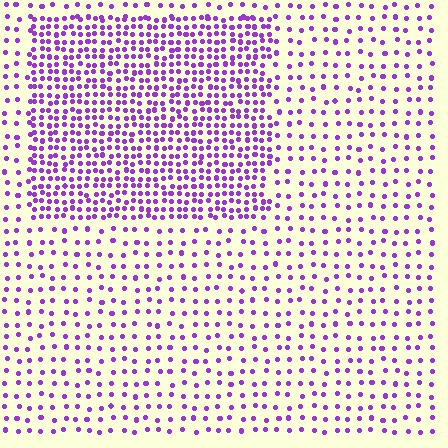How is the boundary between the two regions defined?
The boundary is defined by a change in element density (approximately 2.4x ratio). All elements are the same color, size, and shape.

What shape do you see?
I see a rectangle.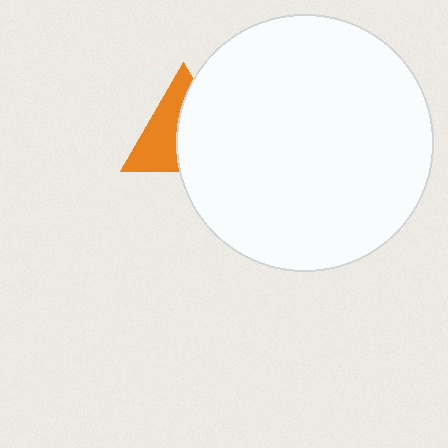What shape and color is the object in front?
The object in front is a white circle.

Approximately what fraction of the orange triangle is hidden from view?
Roughly 53% of the orange triangle is hidden behind the white circle.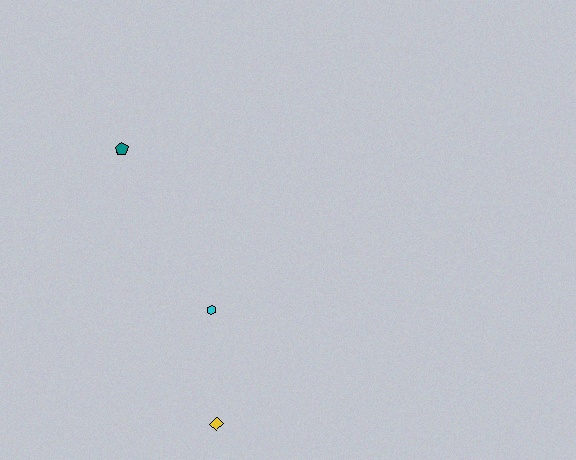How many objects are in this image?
There are 3 objects.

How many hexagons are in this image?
There is 1 hexagon.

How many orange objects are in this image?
There are no orange objects.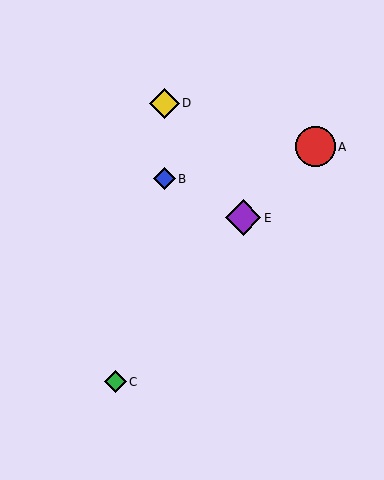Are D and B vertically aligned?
Yes, both are at x≈164.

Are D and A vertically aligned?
No, D is at x≈164 and A is at x≈315.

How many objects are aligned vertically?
2 objects (B, D) are aligned vertically.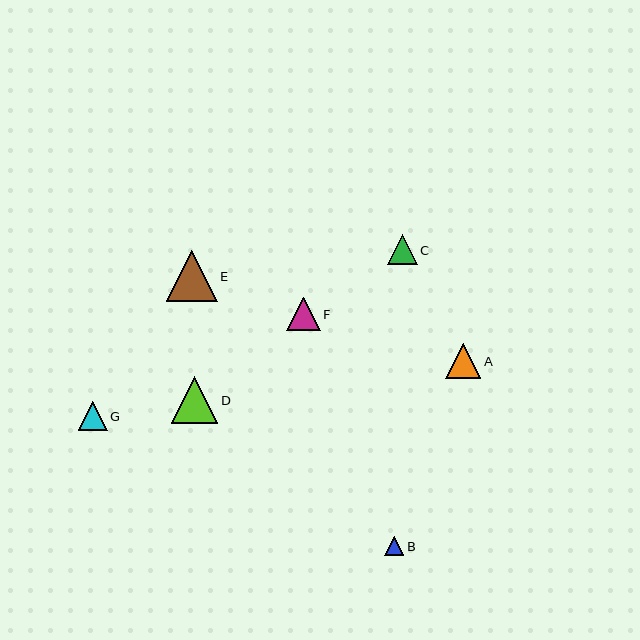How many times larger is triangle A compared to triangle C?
Triangle A is approximately 1.2 times the size of triangle C.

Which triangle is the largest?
Triangle E is the largest with a size of approximately 51 pixels.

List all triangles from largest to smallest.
From largest to smallest: E, D, A, F, C, G, B.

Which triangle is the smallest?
Triangle B is the smallest with a size of approximately 19 pixels.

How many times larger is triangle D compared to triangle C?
Triangle D is approximately 1.6 times the size of triangle C.